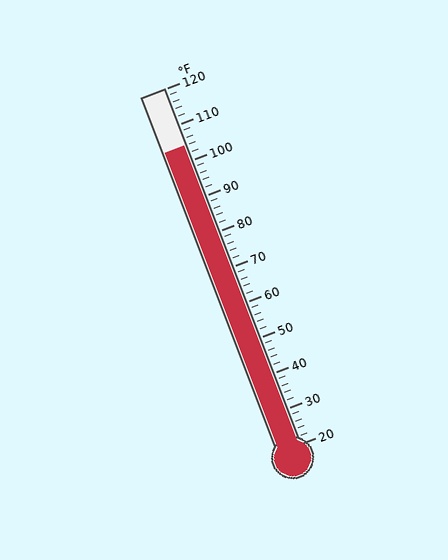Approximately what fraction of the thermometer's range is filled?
The thermometer is filled to approximately 85% of its range.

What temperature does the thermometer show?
The thermometer shows approximately 104°F.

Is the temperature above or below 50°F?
The temperature is above 50°F.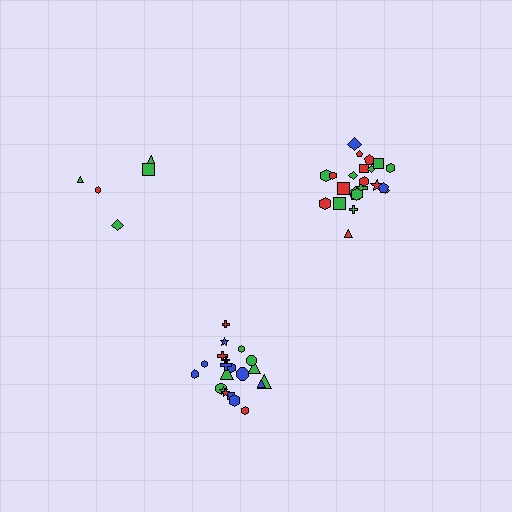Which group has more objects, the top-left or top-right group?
The top-right group.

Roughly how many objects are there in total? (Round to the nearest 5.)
Roughly 50 objects in total.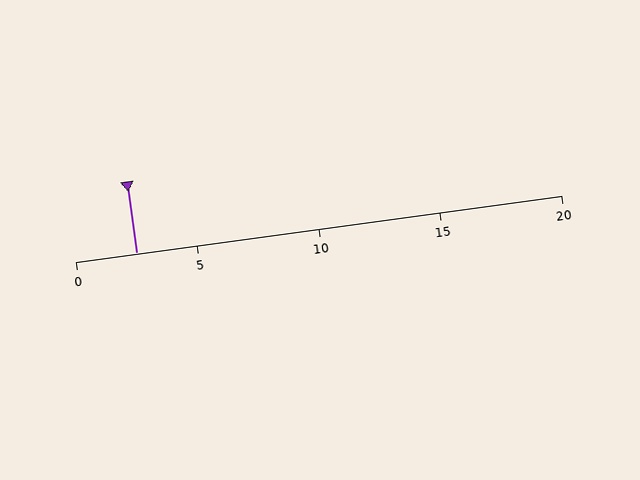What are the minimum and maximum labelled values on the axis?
The axis runs from 0 to 20.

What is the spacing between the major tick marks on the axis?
The major ticks are spaced 5 apart.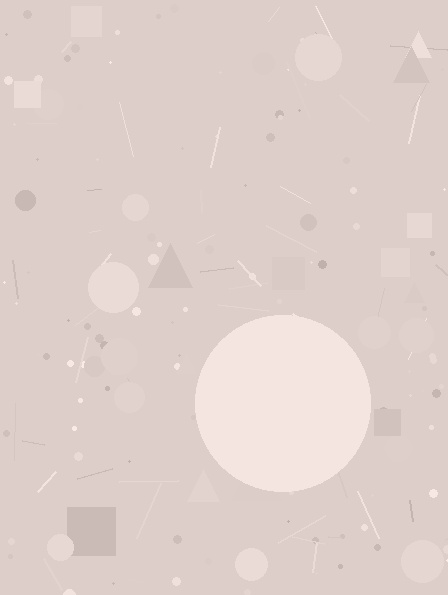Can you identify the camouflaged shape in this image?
The camouflaged shape is a circle.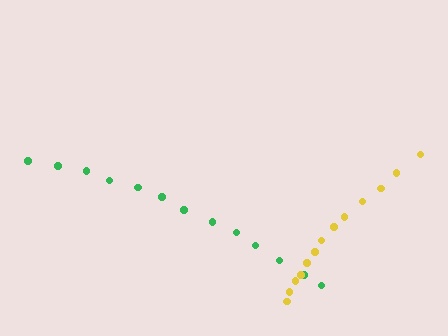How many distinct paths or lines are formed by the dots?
There are 2 distinct paths.